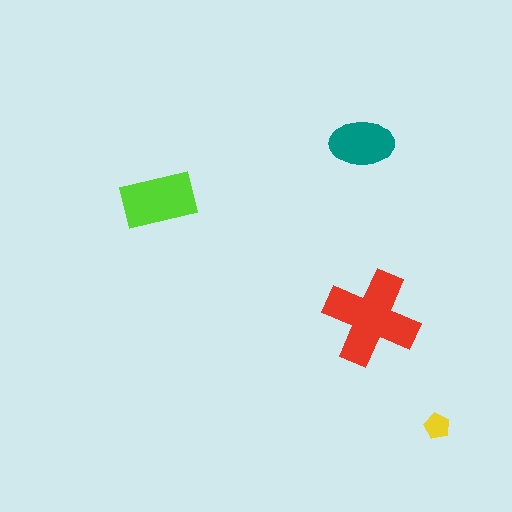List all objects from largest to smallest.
The red cross, the lime rectangle, the teal ellipse, the yellow pentagon.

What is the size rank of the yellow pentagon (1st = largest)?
4th.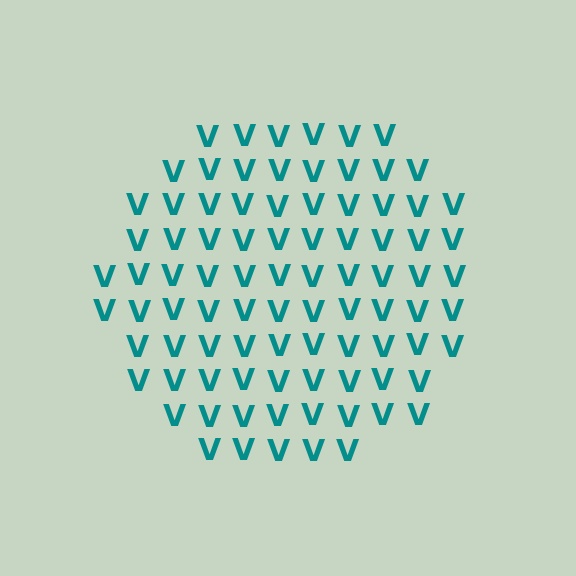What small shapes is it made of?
It is made of small letter V's.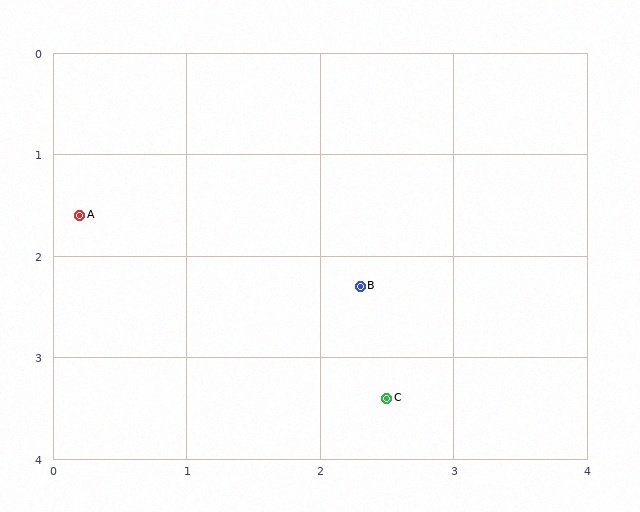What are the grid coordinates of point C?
Point C is at approximately (2.5, 3.4).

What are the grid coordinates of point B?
Point B is at approximately (2.3, 2.3).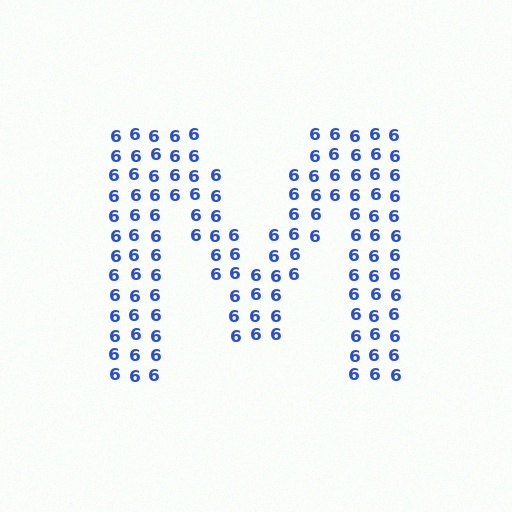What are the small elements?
The small elements are digit 6's.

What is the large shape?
The large shape is the letter M.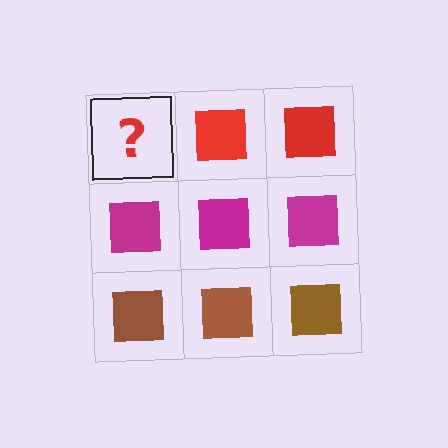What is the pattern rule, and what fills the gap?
The rule is that each row has a consistent color. The gap should be filled with a red square.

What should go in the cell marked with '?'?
The missing cell should contain a red square.